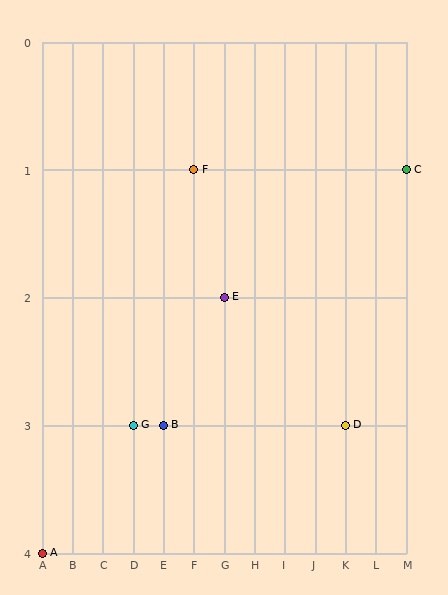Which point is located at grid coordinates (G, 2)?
Point E is at (G, 2).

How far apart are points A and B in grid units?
Points A and B are 4 columns and 1 row apart (about 4.1 grid units diagonally).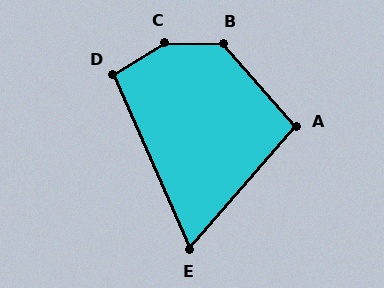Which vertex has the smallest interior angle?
E, at approximately 64 degrees.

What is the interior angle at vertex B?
Approximately 132 degrees (obtuse).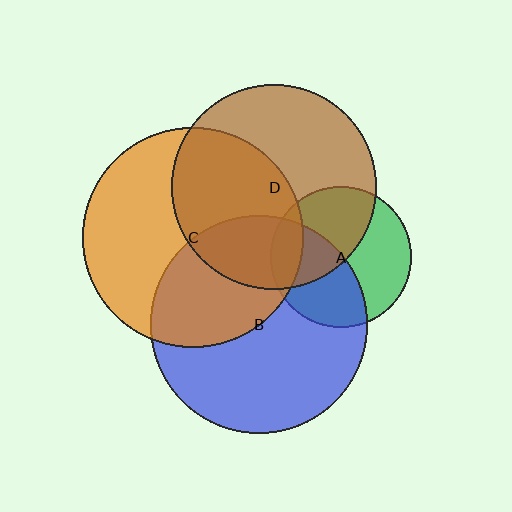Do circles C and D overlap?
Yes.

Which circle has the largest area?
Circle C (orange).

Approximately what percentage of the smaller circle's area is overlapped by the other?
Approximately 50%.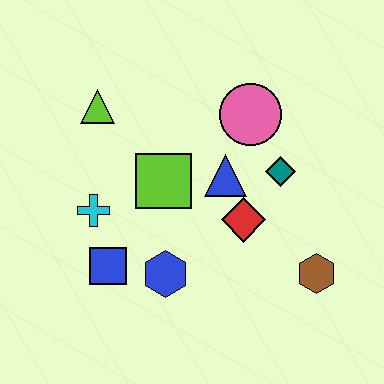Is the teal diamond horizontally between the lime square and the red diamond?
No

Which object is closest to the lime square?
The blue triangle is closest to the lime square.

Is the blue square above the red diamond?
No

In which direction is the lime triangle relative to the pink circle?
The lime triangle is to the left of the pink circle.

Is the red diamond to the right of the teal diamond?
No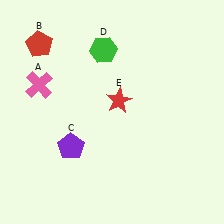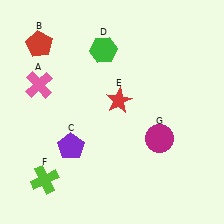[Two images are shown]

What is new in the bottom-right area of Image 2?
A magenta circle (G) was added in the bottom-right area of Image 2.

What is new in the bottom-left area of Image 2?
A lime cross (F) was added in the bottom-left area of Image 2.